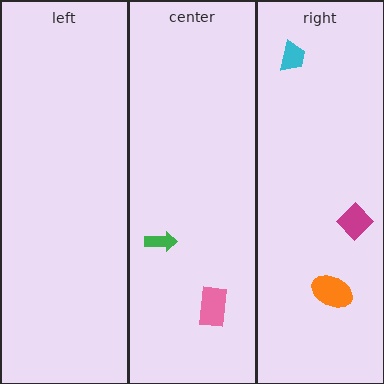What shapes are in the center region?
The green arrow, the pink rectangle.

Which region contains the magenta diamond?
The right region.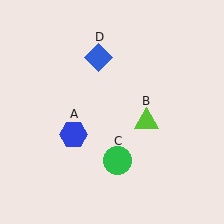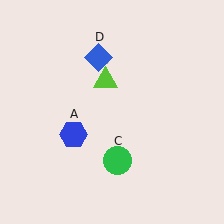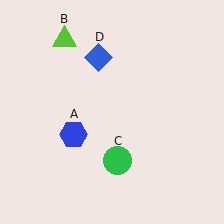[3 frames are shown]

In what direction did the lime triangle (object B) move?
The lime triangle (object B) moved up and to the left.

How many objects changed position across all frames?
1 object changed position: lime triangle (object B).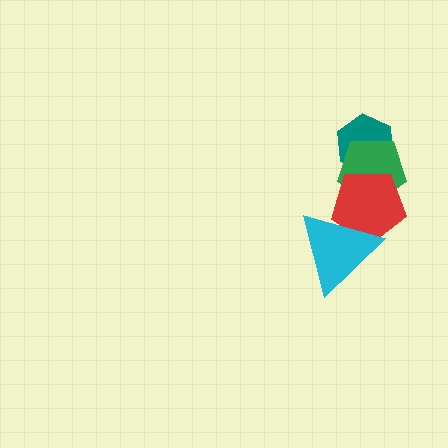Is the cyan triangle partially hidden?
No, no other shape covers it.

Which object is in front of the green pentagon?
The red pentagon is in front of the green pentagon.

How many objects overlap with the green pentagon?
2 objects overlap with the green pentagon.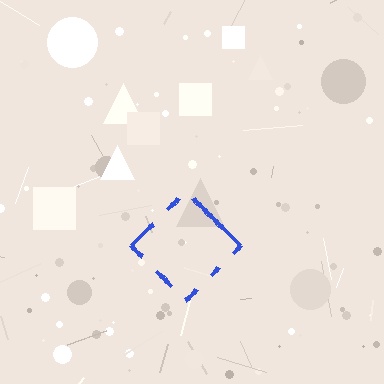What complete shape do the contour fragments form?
The contour fragments form a diamond.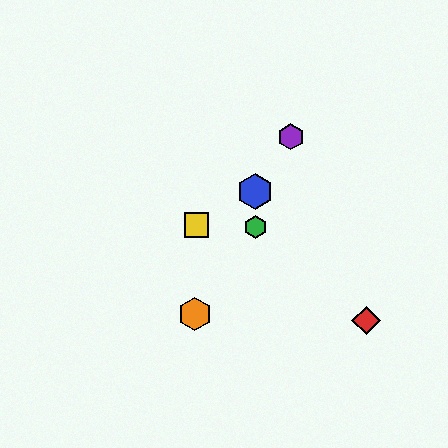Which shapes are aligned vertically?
The blue hexagon, the green hexagon are aligned vertically.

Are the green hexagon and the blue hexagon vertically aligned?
Yes, both are at x≈255.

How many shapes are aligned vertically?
2 shapes (the blue hexagon, the green hexagon) are aligned vertically.